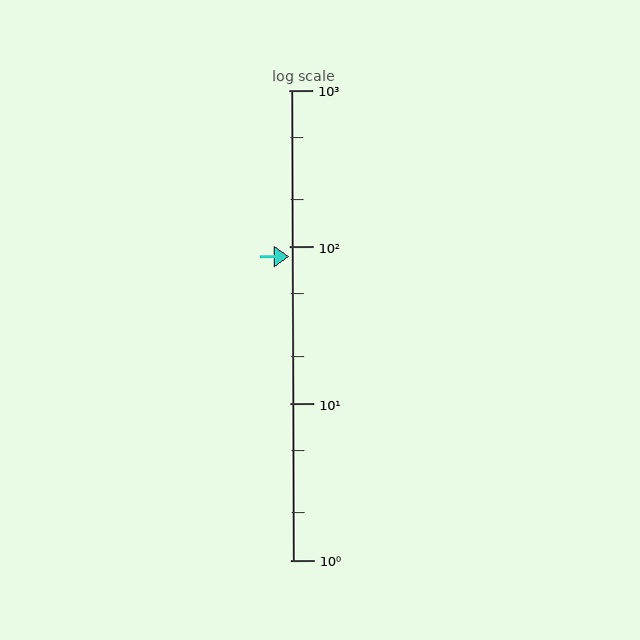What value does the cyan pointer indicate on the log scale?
The pointer indicates approximately 86.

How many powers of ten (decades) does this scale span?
The scale spans 3 decades, from 1 to 1000.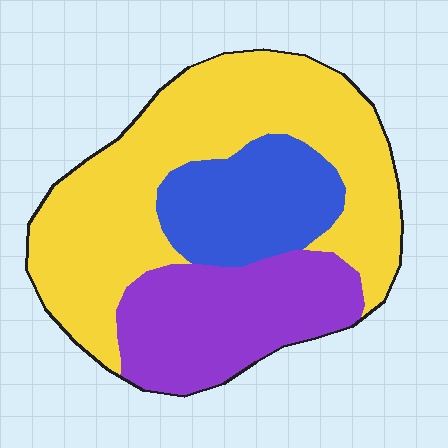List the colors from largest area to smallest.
From largest to smallest: yellow, purple, blue.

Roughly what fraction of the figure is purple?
Purple covers around 25% of the figure.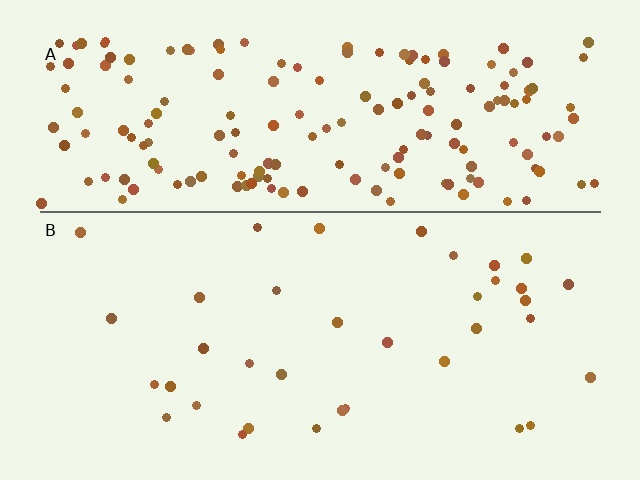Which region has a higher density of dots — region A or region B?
A (the top).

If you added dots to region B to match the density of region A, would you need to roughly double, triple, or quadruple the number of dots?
Approximately quadruple.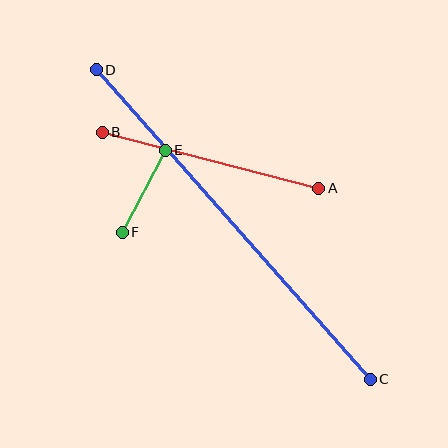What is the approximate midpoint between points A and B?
The midpoint is at approximately (211, 160) pixels.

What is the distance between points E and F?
The distance is approximately 93 pixels.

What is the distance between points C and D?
The distance is approximately 413 pixels.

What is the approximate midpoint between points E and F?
The midpoint is at approximately (144, 191) pixels.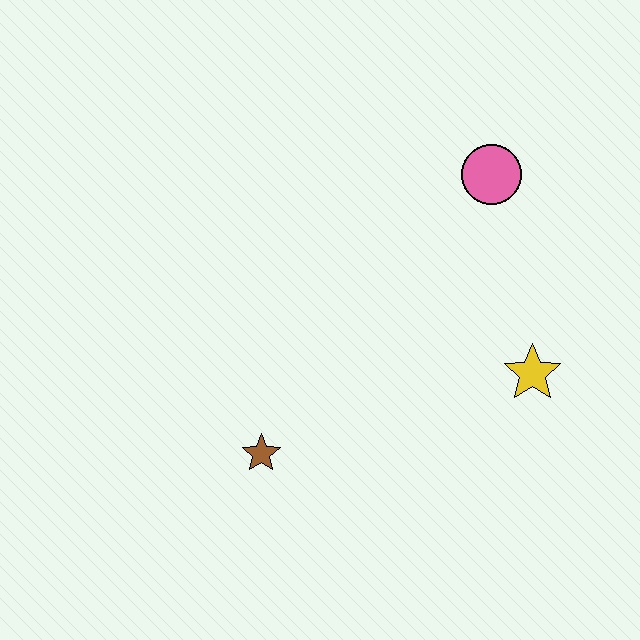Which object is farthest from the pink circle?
The brown star is farthest from the pink circle.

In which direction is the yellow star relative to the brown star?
The yellow star is to the right of the brown star.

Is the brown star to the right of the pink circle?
No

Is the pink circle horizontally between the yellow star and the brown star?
Yes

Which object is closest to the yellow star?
The pink circle is closest to the yellow star.